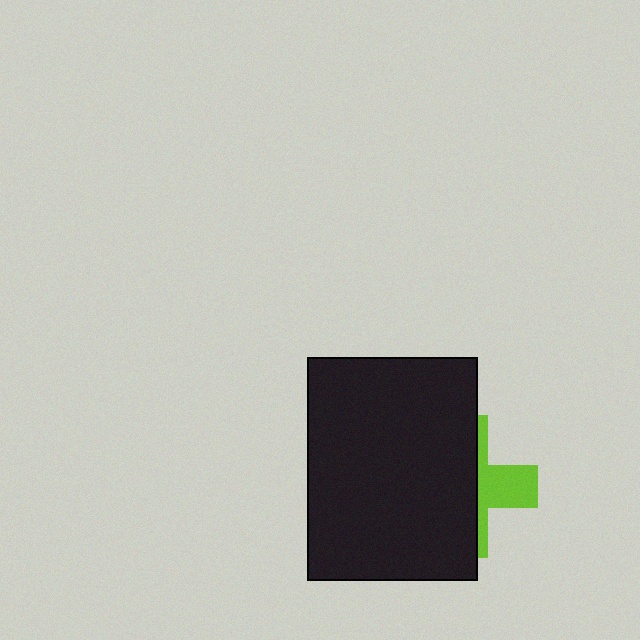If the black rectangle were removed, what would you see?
You would see the complete lime cross.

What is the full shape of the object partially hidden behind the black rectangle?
The partially hidden object is a lime cross.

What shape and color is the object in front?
The object in front is a black rectangle.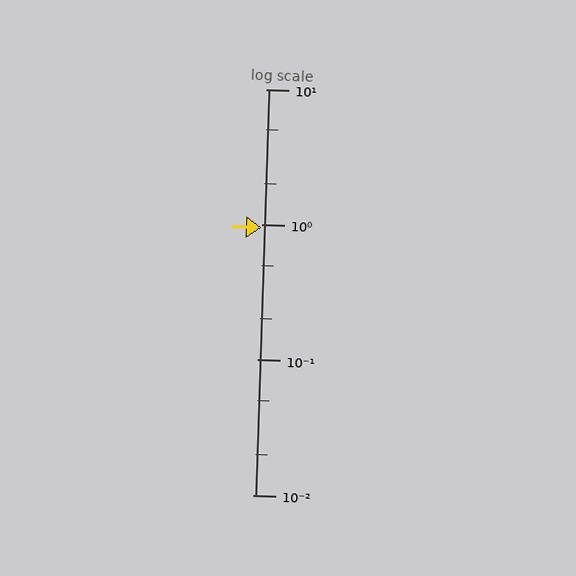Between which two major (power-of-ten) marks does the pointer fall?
The pointer is between 0.1 and 1.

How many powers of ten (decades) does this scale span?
The scale spans 3 decades, from 0.01 to 10.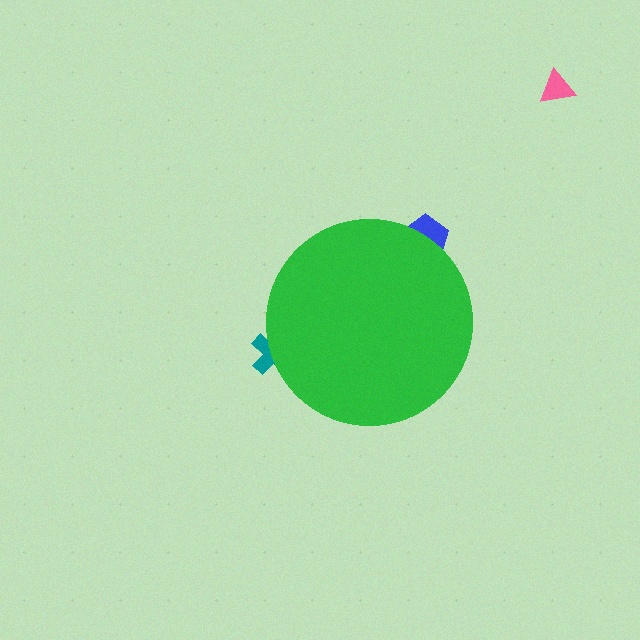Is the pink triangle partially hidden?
No, the pink triangle is fully visible.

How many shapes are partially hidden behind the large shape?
2 shapes are partially hidden.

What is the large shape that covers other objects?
A green circle.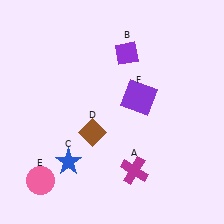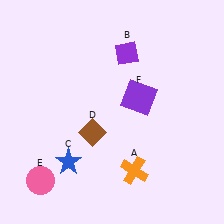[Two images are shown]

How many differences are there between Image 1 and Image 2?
There is 1 difference between the two images.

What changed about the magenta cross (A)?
In Image 1, A is magenta. In Image 2, it changed to orange.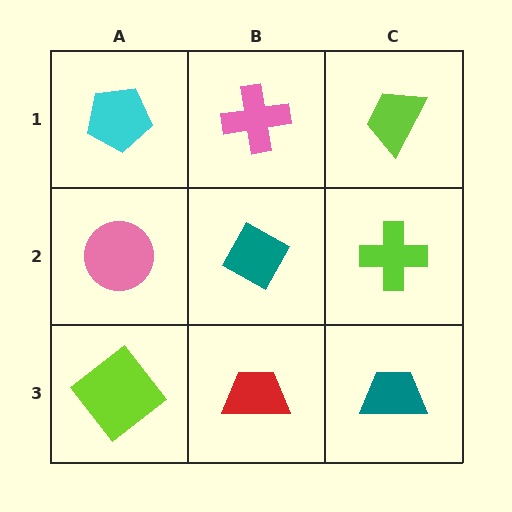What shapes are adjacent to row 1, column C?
A lime cross (row 2, column C), a pink cross (row 1, column B).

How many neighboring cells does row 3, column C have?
2.